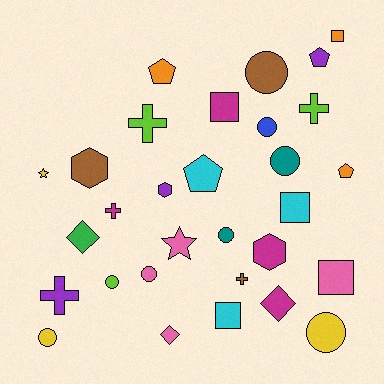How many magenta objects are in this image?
There are 4 magenta objects.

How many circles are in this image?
There are 8 circles.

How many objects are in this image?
There are 30 objects.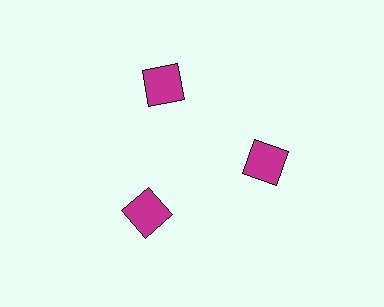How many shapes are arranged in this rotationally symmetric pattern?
There are 3 shapes, arranged in 3 groups of 1.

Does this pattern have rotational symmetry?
Yes, this pattern has 3-fold rotational symmetry. It looks the same after rotating 120 degrees around the center.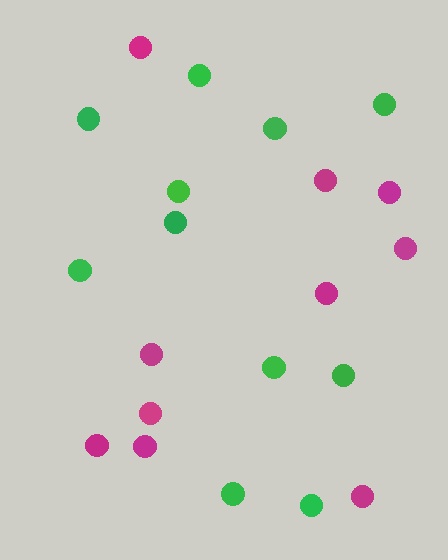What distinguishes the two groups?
There are 2 groups: one group of magenta circles (10) and one group of green circles (11).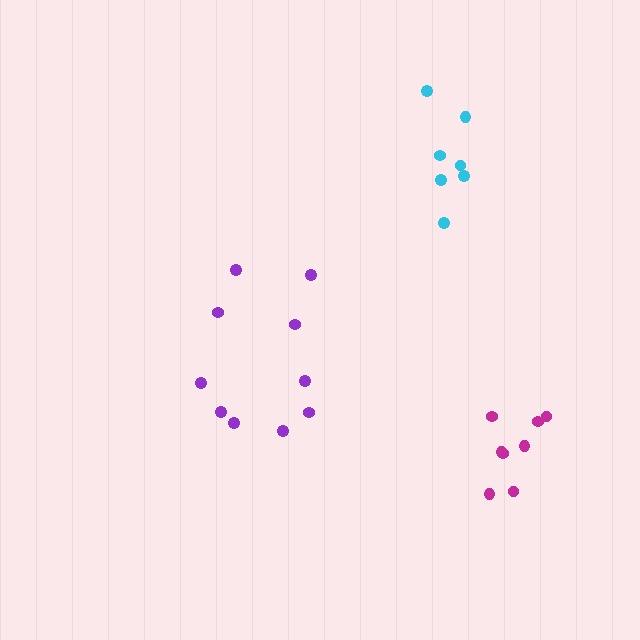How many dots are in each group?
Group 1: 8 dots, Group 2: 10 dots, Group 3: 8 dots (26 total).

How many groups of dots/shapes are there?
There are 3 groups.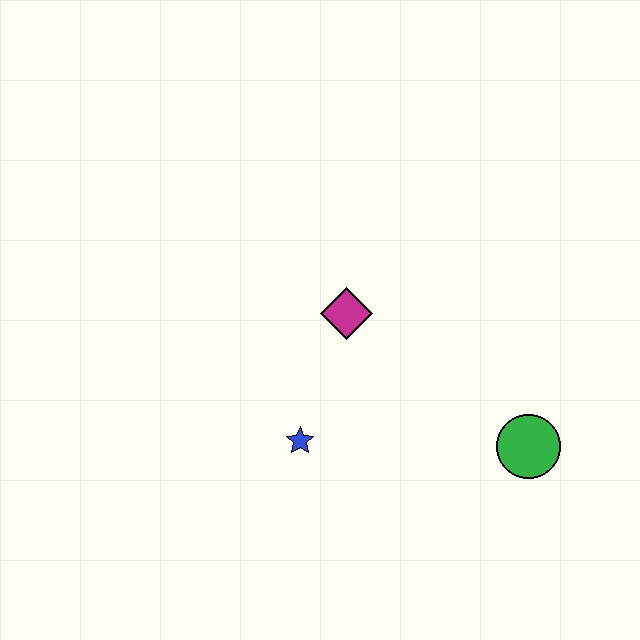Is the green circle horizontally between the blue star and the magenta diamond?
No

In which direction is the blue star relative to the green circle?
The blue star is to the left of the green circle.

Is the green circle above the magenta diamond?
No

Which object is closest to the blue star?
The magenta diamond is closest to the blue star.